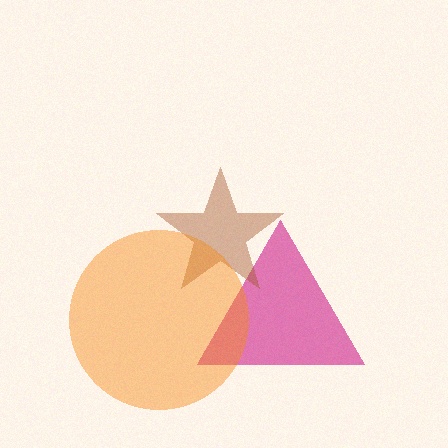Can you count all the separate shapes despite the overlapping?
Yes, there are 3 separate shapes.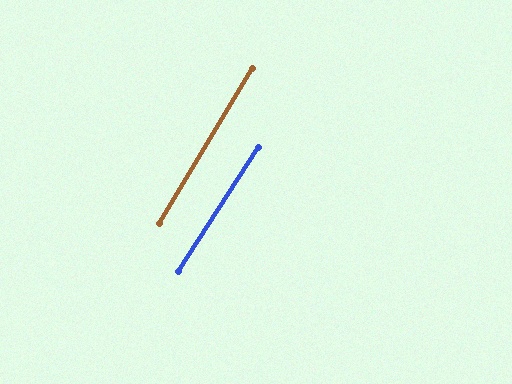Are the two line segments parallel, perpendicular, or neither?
Parallel — their directions differ by only 1.7°.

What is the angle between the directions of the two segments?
Approximately 2 degrees.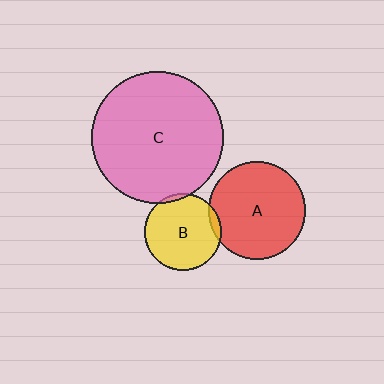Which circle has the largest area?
Circle C (pink).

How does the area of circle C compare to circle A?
Approximately 1.8 times.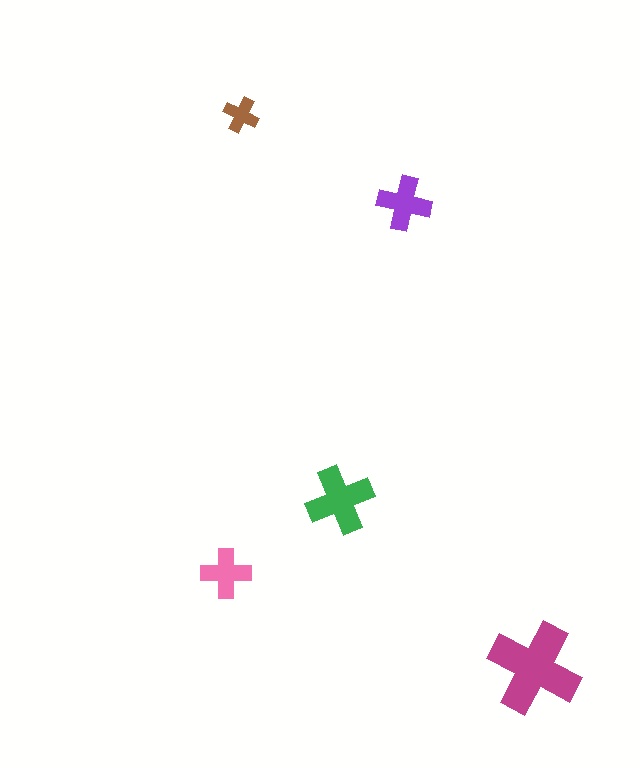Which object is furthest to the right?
The magenta cross is rightmost.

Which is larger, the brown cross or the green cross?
The green one.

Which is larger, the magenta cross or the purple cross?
The magenta one.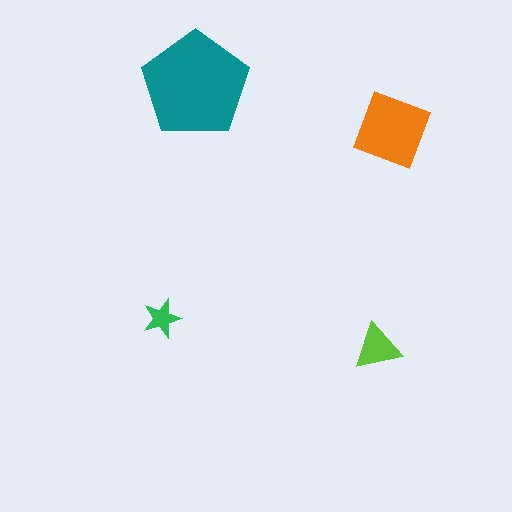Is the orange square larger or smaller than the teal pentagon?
Smaller.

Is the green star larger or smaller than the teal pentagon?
Smaller.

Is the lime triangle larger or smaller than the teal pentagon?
Smaller.